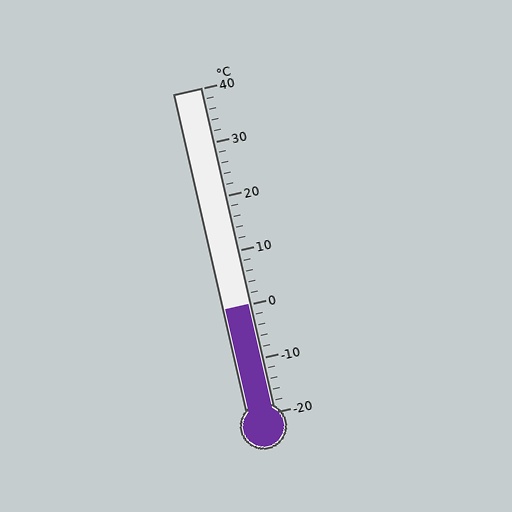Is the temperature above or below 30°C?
The temperature is below 30°C.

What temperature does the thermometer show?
The thermometer shows approximately 0°C.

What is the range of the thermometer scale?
The thermometer scale ranges from -20°C to 40°C.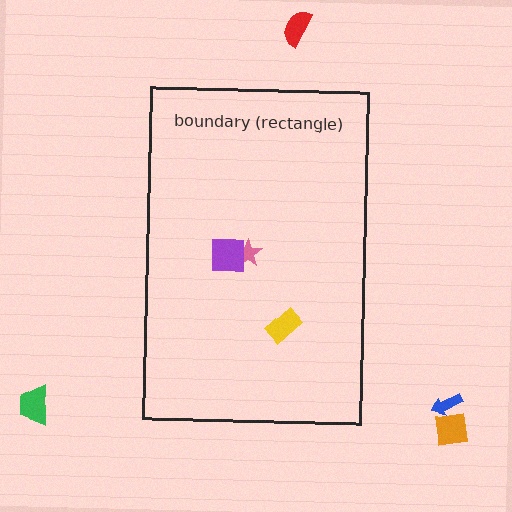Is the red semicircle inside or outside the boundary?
Outside.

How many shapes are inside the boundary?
3 inside, 4 outside.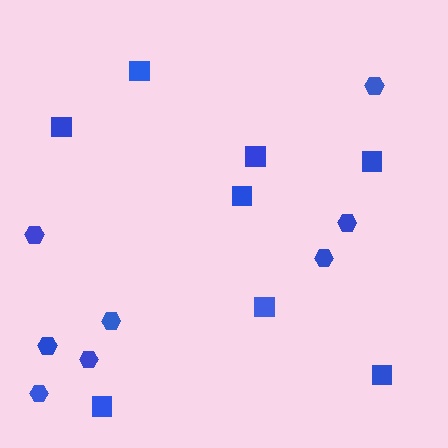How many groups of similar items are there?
There are 2 groups: one group of squares (8) and one group of hexagons (8).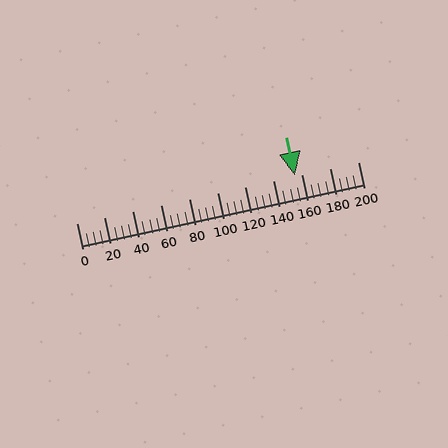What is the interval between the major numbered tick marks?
The major tick marks are spaced 20 units apart.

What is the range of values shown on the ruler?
The ruler shows values from 0 to 200.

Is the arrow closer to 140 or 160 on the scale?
The arrow is closer to 160.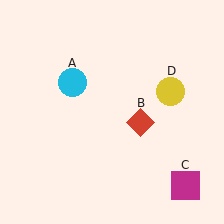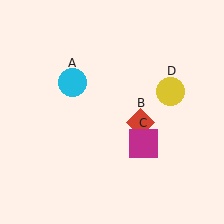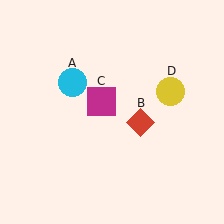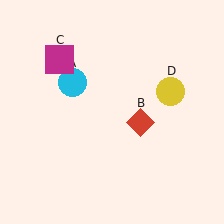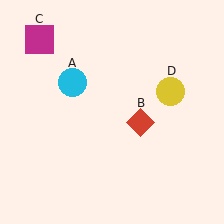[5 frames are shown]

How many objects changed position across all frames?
1 object changed position: magenta square (object C).